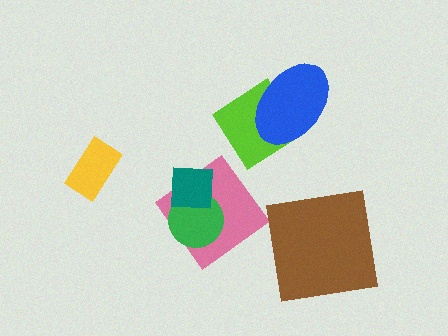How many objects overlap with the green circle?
2 objects overlap with the green circle.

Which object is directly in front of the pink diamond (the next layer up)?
The green circle is directly in front of the pink diamond.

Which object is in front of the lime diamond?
The blue ellipse is in front of the lime diamond.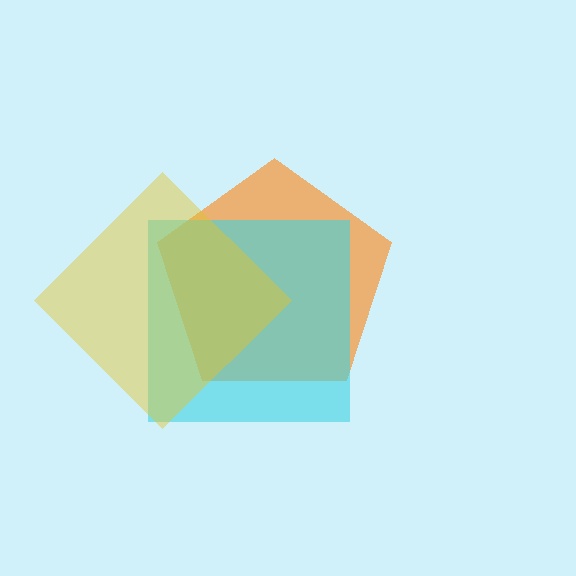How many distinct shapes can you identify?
There are 3 distinct shapes: an orange pentagon, a cyan square, a yellow diamond.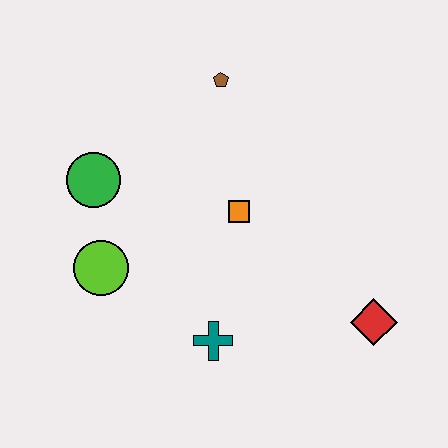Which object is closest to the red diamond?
The teal cross is closest to the red diamond.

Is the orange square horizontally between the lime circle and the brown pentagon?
No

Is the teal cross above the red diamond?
No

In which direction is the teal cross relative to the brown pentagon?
The teal cross is below the brown pentagon.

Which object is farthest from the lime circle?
The red diamond is farthest from the lime circle.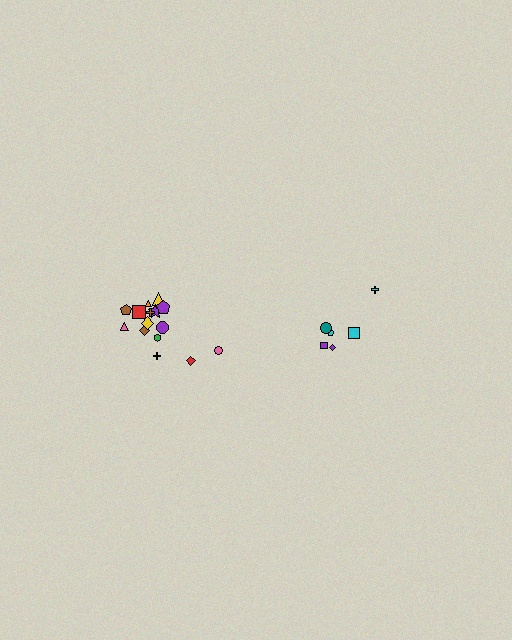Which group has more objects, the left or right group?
The left group.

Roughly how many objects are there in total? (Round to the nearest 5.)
Roughly 20 objects in total.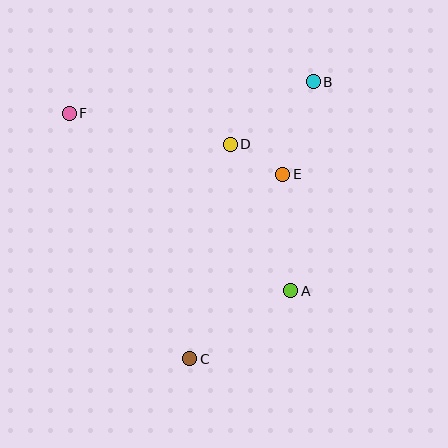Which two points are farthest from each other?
Points B and C are farthest from each other.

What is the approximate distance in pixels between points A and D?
The distance between A and D is approximately 159 pixels.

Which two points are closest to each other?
Points D and E are closest to each other.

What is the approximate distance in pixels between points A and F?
The distance between A and F is approximately 284 pixels.